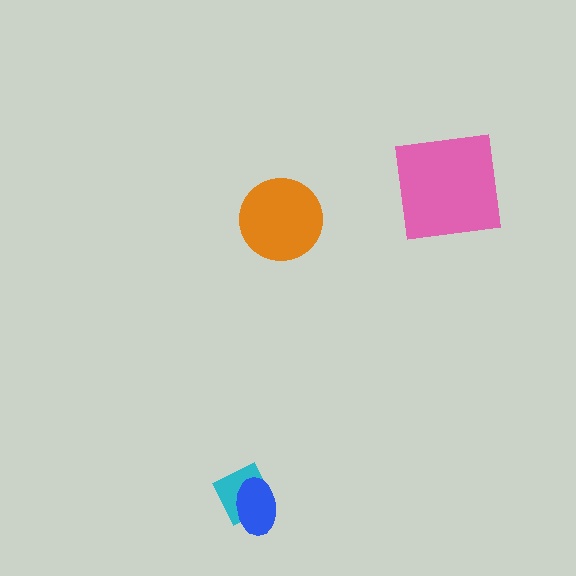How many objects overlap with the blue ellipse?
1 object overlaps with the blue ellipse.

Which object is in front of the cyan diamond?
The blue ellipse is in front of the cyan diamond.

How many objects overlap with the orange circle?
0 objects overlap with the orange circle.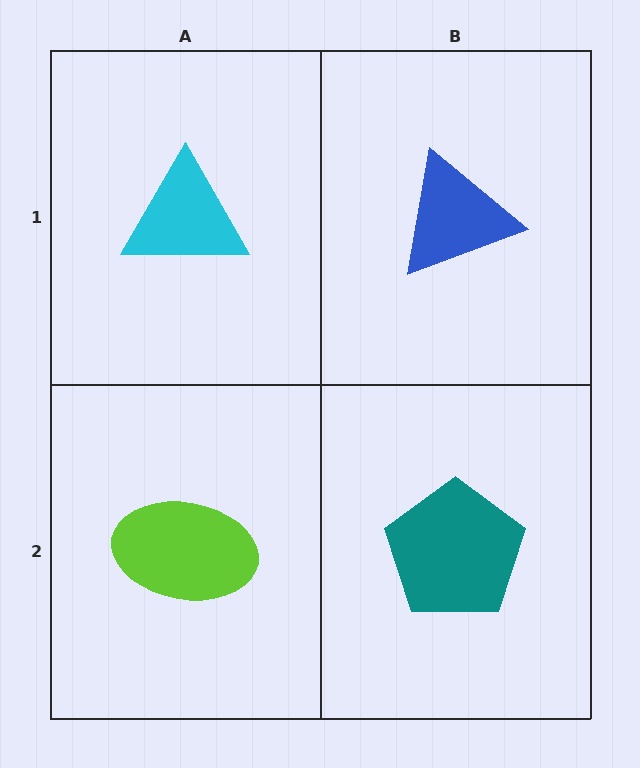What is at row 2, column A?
A lime ellipse.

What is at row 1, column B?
A blue triangle.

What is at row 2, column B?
A teal pentagon.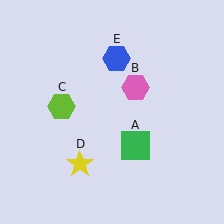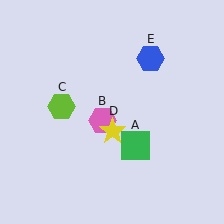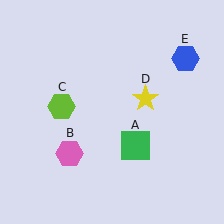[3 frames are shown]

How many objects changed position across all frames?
3 objects changed position: pink hexagon (object B), yellow star (object D), blue hexagon (object E).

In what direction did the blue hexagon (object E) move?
The blue hexagon (object E) moved right.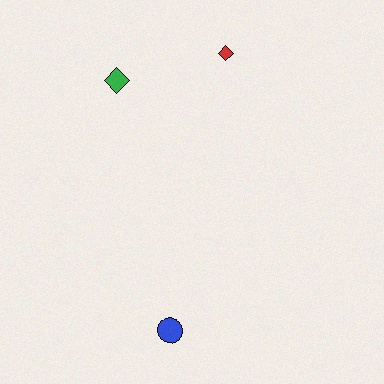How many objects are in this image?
There are 3 objects.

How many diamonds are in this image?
There are 2 diamonds.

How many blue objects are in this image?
There is 1 blue object.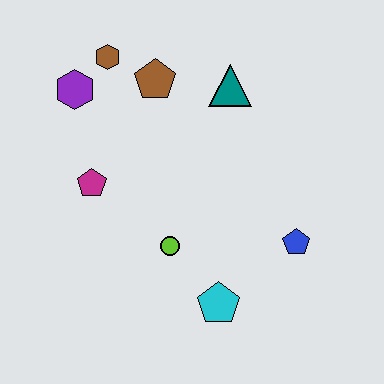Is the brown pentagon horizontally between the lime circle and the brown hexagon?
Yes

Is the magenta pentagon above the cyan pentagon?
Yes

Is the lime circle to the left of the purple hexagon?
No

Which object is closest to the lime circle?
The cyan pentagon is closest to the lime circle.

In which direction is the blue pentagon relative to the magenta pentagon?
The blue pentagon is to the right of the magenta pentagon.